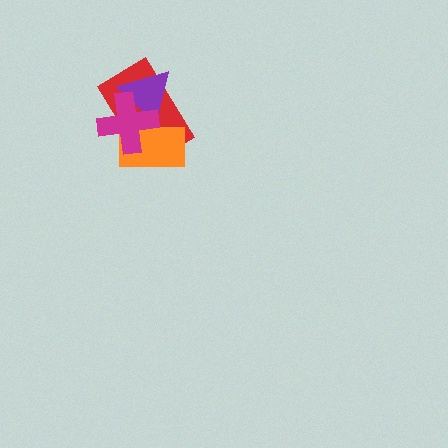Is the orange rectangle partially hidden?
Yes, it is partially covered by another shape.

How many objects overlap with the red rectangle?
3 objects overlap with the red rectangle.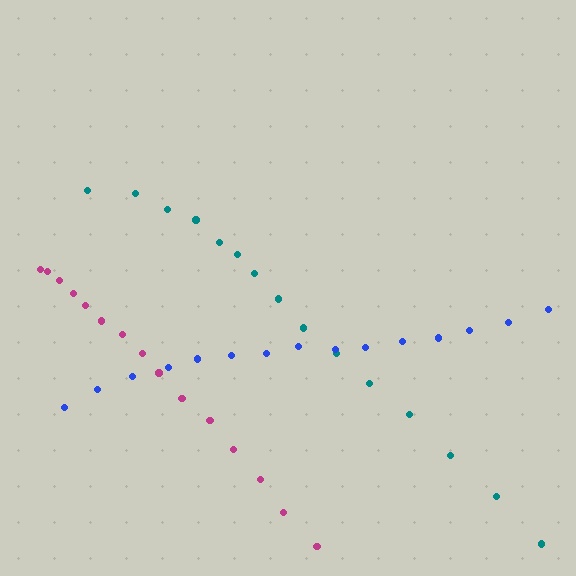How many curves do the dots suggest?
There are 3 distinct paths.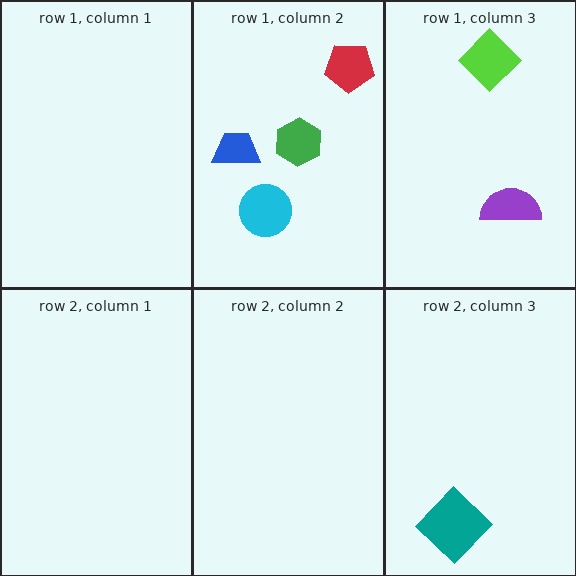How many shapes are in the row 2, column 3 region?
1.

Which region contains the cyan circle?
The row 1, column 2 region.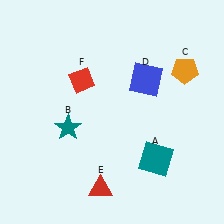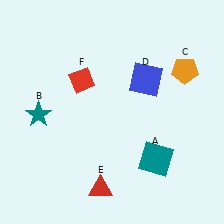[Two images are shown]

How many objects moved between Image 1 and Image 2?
1 object moved between the two images.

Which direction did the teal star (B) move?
The teal star (B) moved left.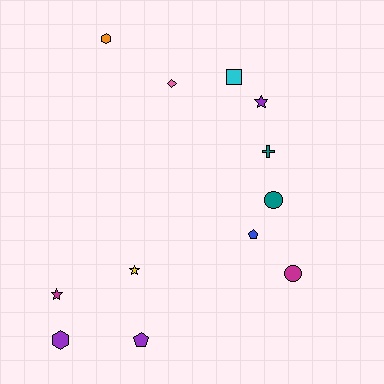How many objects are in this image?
There are 12 objects.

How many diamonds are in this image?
There is 1 diamond.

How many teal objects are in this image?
There are 2 teal objects.